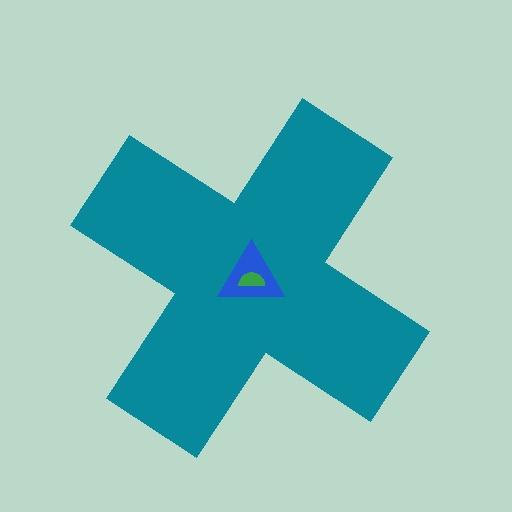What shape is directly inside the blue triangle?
The green semicircle.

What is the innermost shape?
The green semicircle.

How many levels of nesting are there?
3.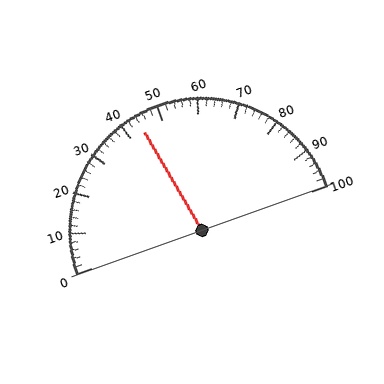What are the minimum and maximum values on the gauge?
The gauge ranges from 0 to 100.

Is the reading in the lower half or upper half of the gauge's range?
The reading is in the lower half of the range (0 to 100).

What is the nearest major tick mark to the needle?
The nearest major tick mark is 40.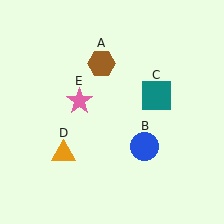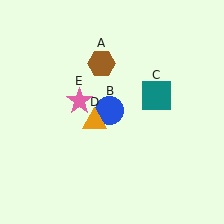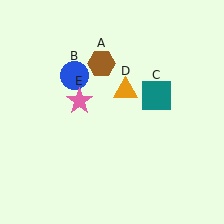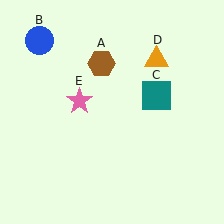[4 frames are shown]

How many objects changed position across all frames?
2 objects changed position: blue circle (object B), orange triangle (object D).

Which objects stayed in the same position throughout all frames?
Brown hexagon (object A) and teal square (object C) and pink star (object E) remained stationary.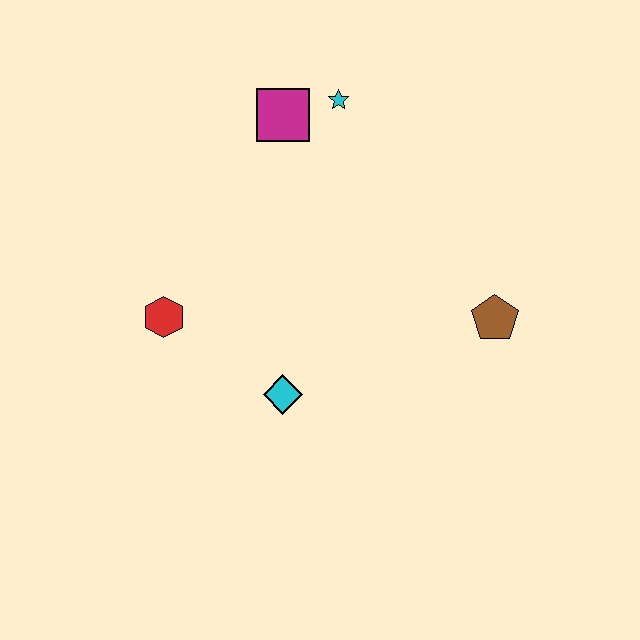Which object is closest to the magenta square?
The cyan star is closest to the magenta square.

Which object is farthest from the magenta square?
The brown pentagon is farthest from the magenta square.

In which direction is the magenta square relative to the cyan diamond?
The magenta square is above the cyan diamond.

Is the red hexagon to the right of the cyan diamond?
No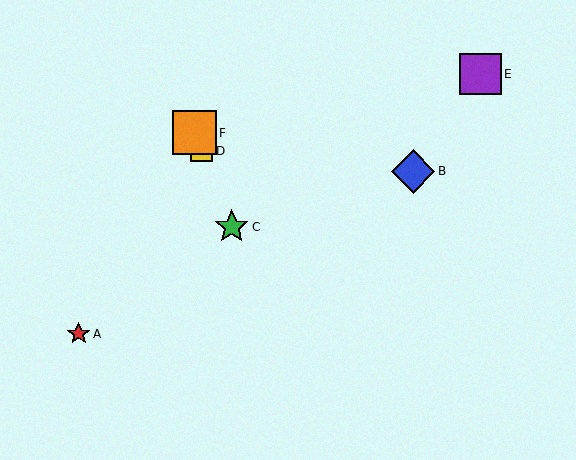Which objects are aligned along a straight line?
Objects C, D, F are aligned along a straight line.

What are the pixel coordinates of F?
Object F is at (194, 133).